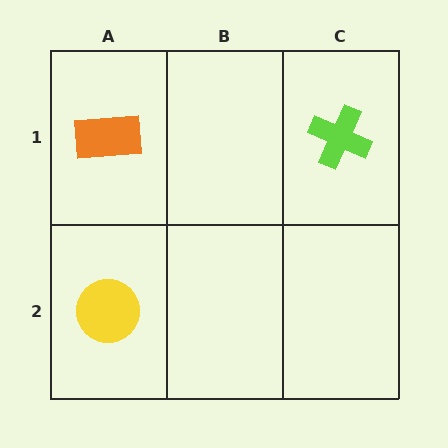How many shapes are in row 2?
1 shape.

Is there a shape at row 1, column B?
No, that cell is empty.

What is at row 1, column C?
A lime cross.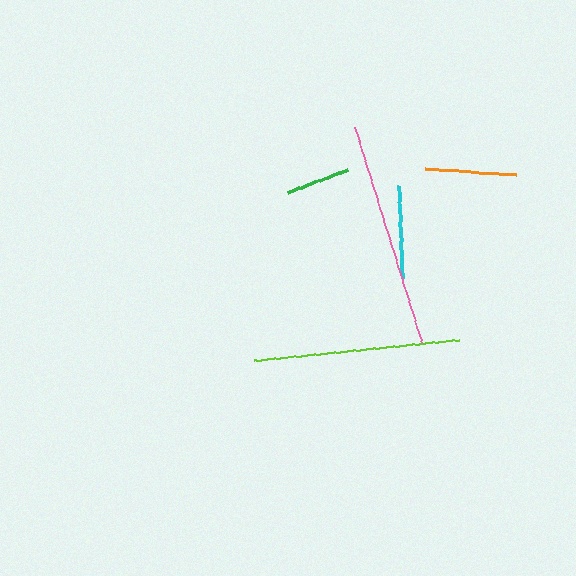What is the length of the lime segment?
The lime segment is approximately 205 pixels long.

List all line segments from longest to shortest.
From longest to shortest: pink, lime, cyan, orange, green.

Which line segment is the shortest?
The green line is the shortest at approximately 64 pixels.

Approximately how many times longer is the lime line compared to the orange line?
The lime line is approximately 2.3 times the length of the orange line.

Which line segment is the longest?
The pink line is the longest at approximately 226 pixels.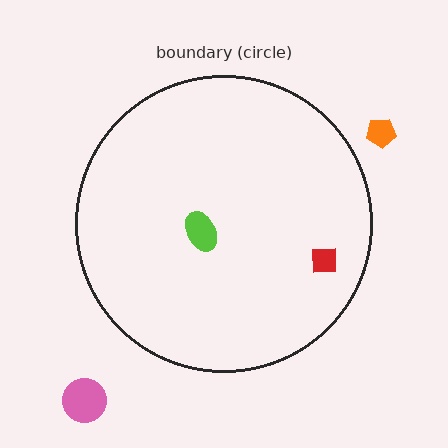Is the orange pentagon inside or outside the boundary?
Outside.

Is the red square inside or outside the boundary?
Inside.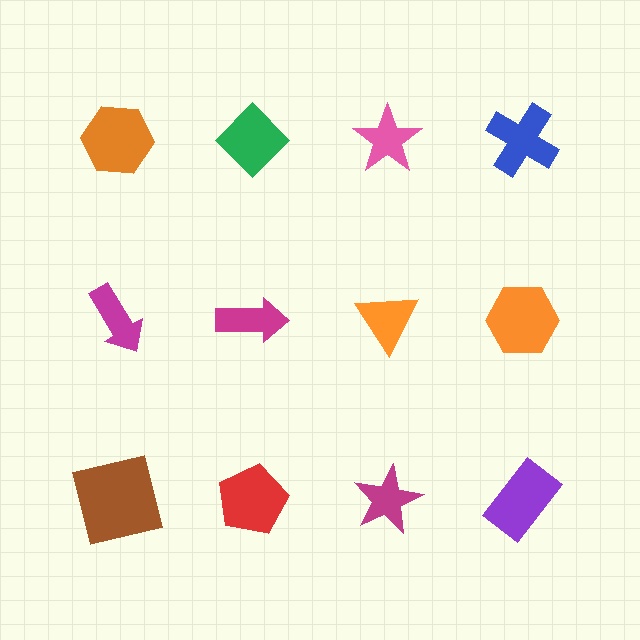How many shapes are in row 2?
4 shapes.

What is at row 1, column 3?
A pink star.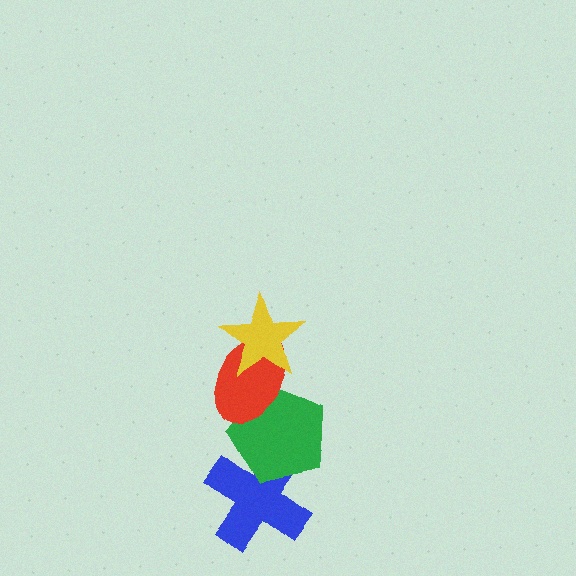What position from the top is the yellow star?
The yellow star is 1st from the top.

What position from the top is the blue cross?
The blue cross is 4th from the top.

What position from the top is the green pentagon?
The green pentagon is 3rd from the top.